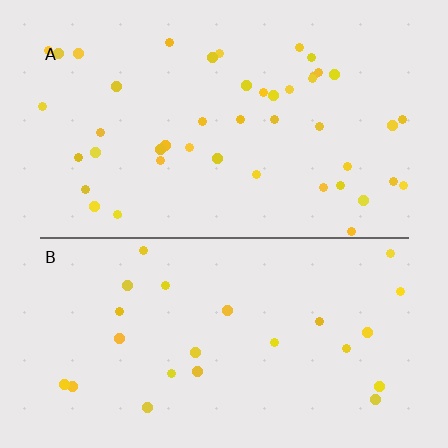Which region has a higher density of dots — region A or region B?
A (the top).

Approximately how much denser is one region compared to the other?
Approximately 1.8× — region A over region B.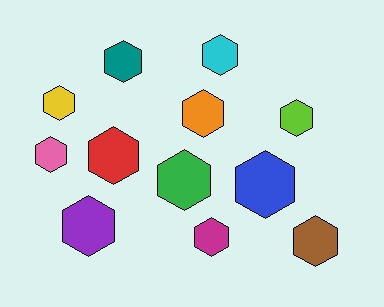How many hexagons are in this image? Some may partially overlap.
There are 12 hexagons.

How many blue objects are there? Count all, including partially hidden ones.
There is 1 blue object.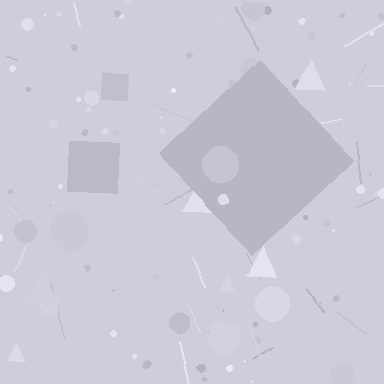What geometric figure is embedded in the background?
A diamond is embedded in the background.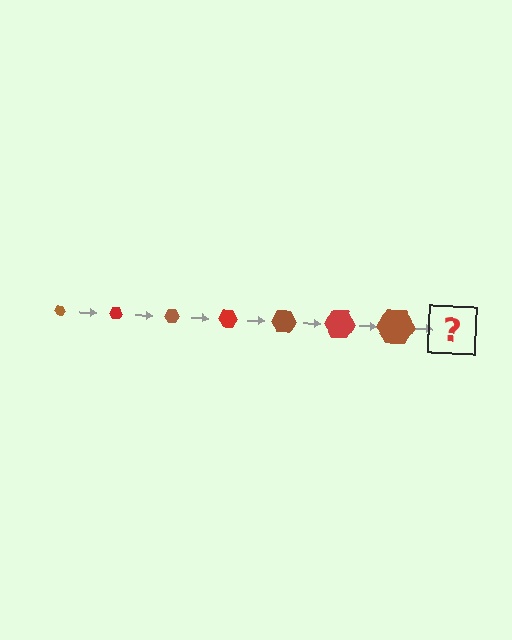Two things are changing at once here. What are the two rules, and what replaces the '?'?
The two rules are that the hexagon grows larger each step and the color cycles through brown and red. The '?' should be a red hexagon, larger than the previous one.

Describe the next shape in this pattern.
It should be a red hexagon, larger than the previous one.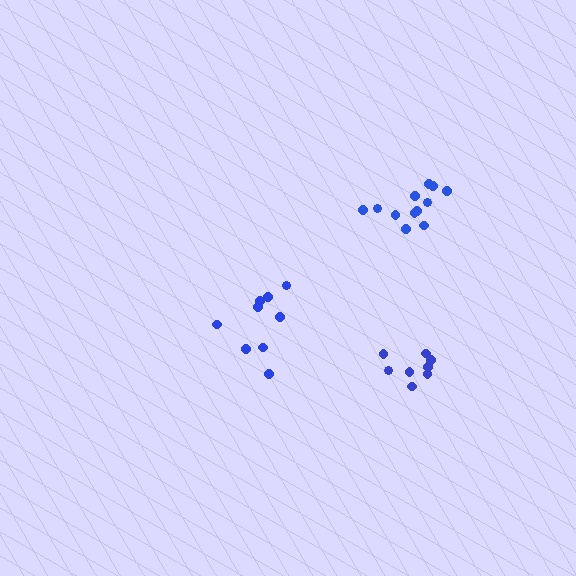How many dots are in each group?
Group 1: 9 dots, Group 2: 12 dots, Group 3: 8 dots (29 total).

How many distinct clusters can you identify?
There are 3 distinct clusters.